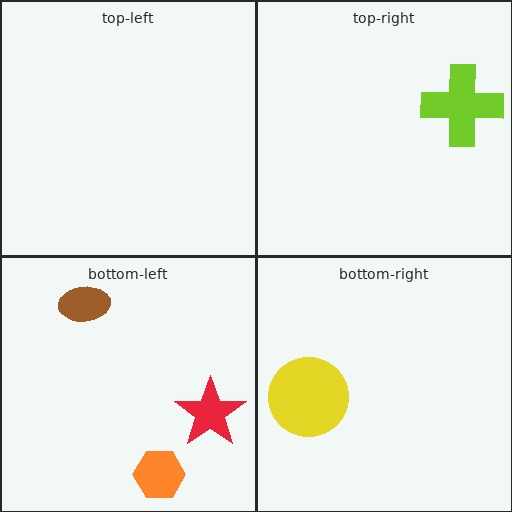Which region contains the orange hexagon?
The bottom-left region.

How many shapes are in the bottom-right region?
1.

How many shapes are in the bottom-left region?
3.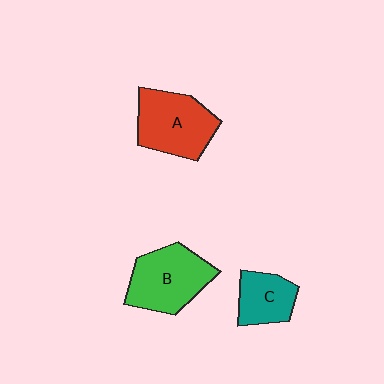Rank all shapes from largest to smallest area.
From largest to smallest: B (green), A (red), C (teal).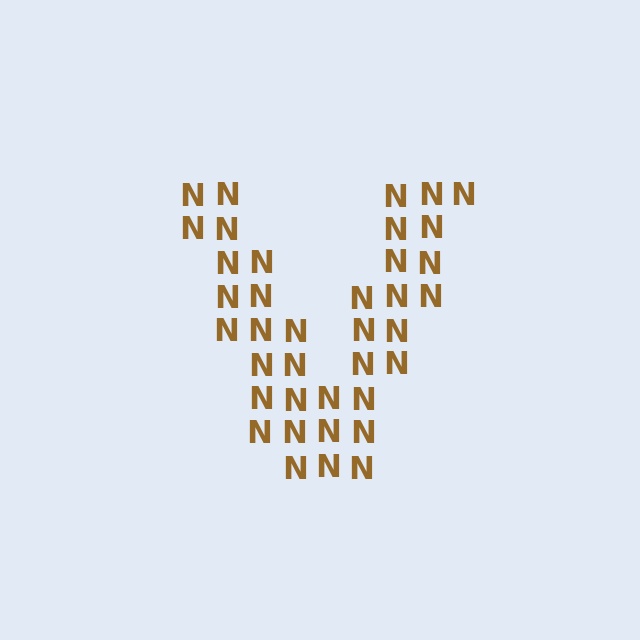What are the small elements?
The small elements are letter N's.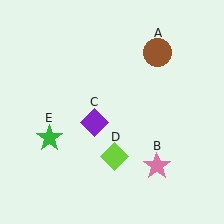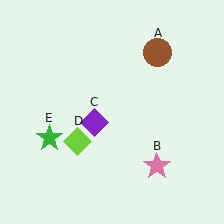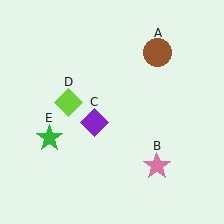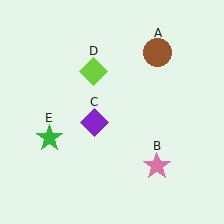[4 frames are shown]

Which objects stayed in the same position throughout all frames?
Brown circle (object A) and pink star (object B) and purple diamond (object C) and green star (object E) remained stationary.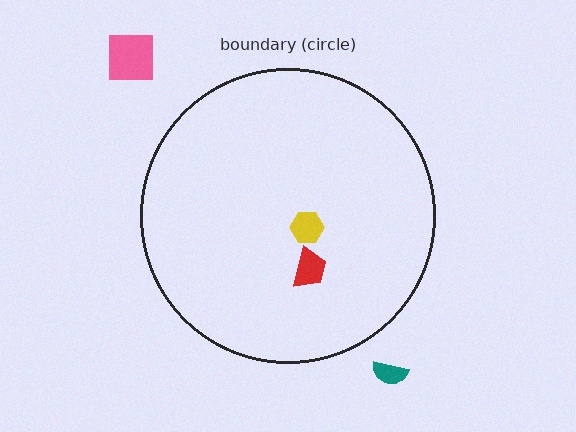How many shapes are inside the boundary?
2 inside, 2 outside.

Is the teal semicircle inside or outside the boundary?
Outside.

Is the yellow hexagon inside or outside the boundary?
Inside.